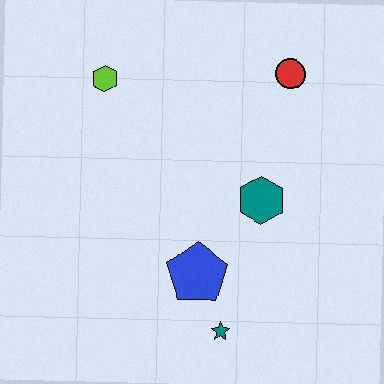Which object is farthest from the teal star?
The lime hexagon is farthest from the teal star.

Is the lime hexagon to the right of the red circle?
No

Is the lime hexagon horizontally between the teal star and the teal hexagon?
No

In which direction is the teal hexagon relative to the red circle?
The teal hexagon is below the red circle.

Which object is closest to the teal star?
The blue pentagon is closest to the teal star.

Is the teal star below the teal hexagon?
Yes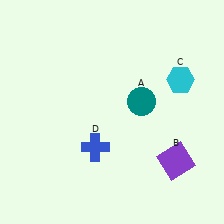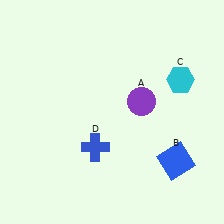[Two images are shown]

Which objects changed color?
A changed from teal to purple. B changed from purple to blue.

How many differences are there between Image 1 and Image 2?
There are 2 differences between the two images.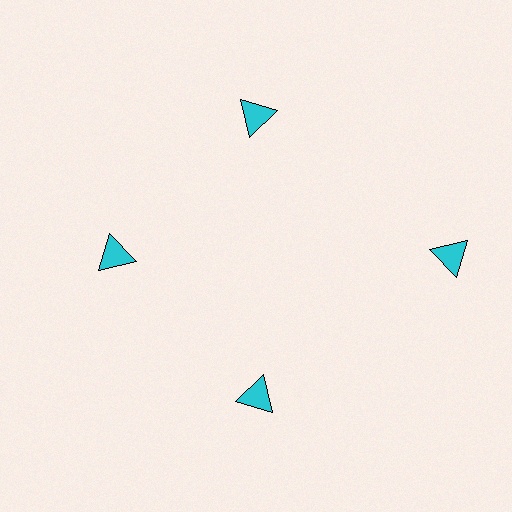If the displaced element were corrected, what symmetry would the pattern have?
It would have 4-fold rotational symmetry — the pattern would map onto itself every 90 degrees.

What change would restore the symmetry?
The symmetry would be restored by moving it inward, back onto the ring so that all 4 triangles sit at equal angles and equal distance from the center.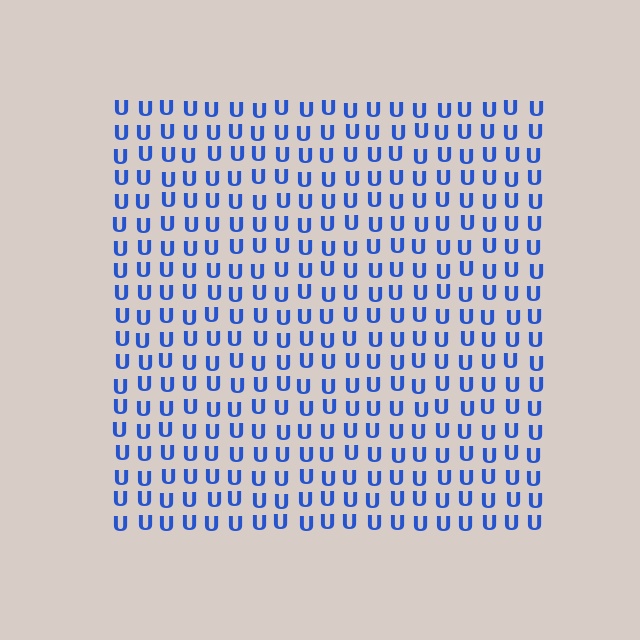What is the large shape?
The large shape is a square.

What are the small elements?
The small elements are letter U's.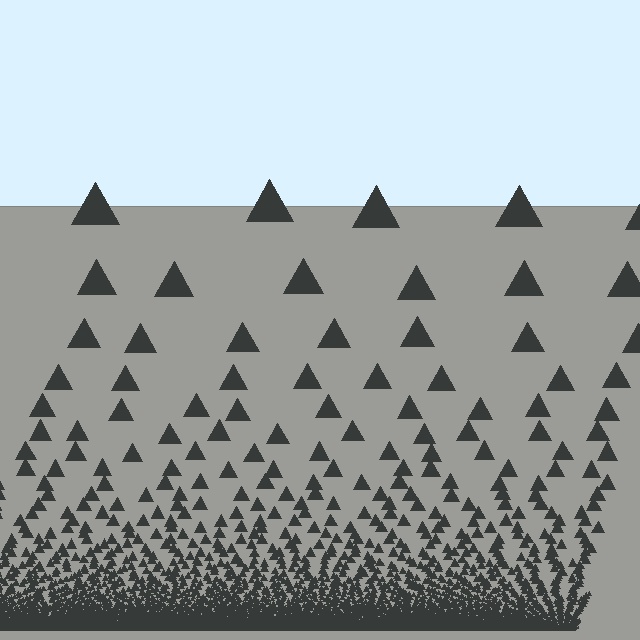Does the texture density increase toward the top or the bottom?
Density increases toward the bottom.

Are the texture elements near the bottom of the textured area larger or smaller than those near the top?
Smaller. The gradient is inverted — elements near the bottom are smaller and denser.